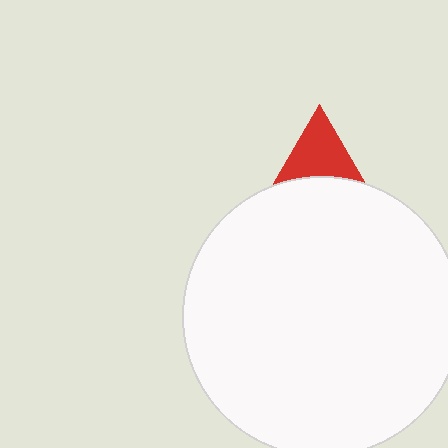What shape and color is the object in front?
The object in front is a white circle.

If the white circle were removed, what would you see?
You would see the complete red triangle.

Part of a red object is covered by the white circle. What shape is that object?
It is a triangle.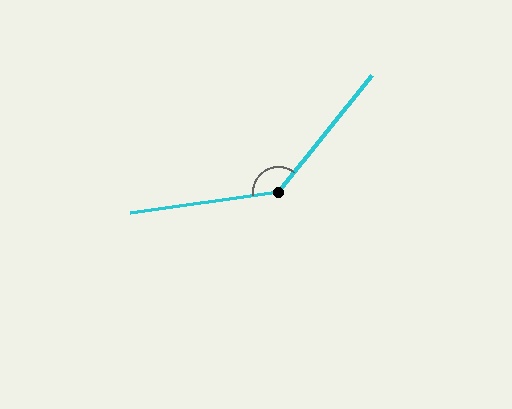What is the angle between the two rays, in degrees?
Approximately 137 degrees.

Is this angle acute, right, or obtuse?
It is obtuse.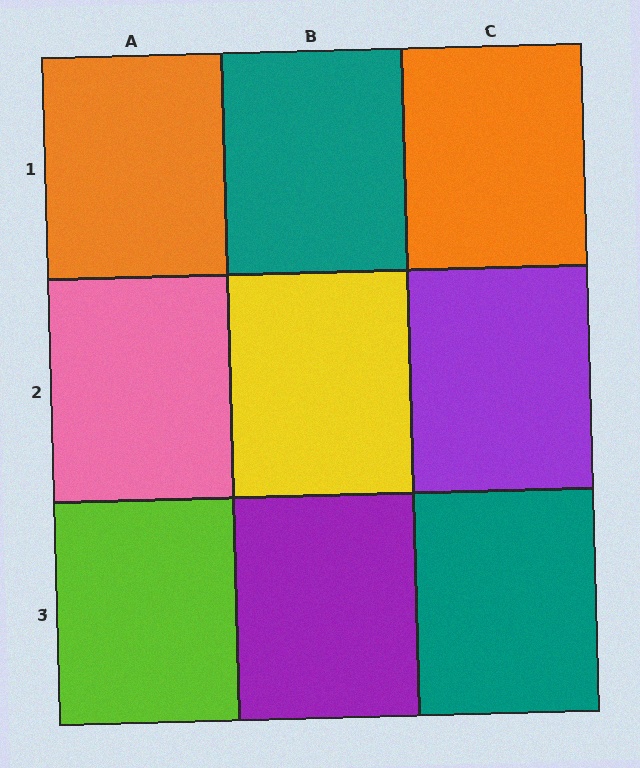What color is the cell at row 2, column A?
Pink.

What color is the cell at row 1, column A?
Orange.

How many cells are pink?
1 cell is pink.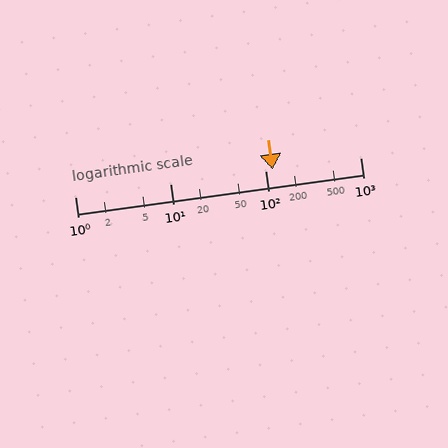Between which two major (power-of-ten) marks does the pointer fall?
The pointer is between 100 and 1000.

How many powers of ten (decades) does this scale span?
The scale spans 3 decades, from 1 to 1000.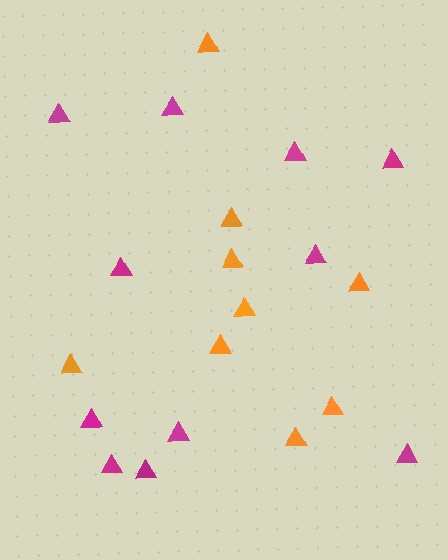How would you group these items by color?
There are 2 groups: one group of orange triangles (9) and one group of magenta triangles (11).